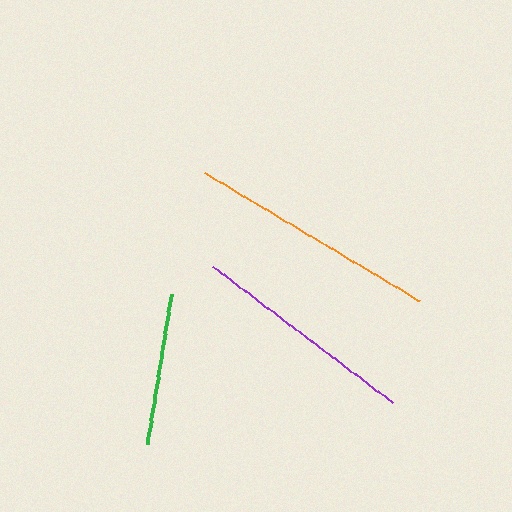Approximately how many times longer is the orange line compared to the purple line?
The orange line is approximately 1.1 times the length of the purple line.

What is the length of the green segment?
The green segment is approximately 153 pixels long.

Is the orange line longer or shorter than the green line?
The orange line is longer than the green line.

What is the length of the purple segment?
The purple segment is approximately 225 pixels long.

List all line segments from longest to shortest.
From longest to shortest: orange, purple, green.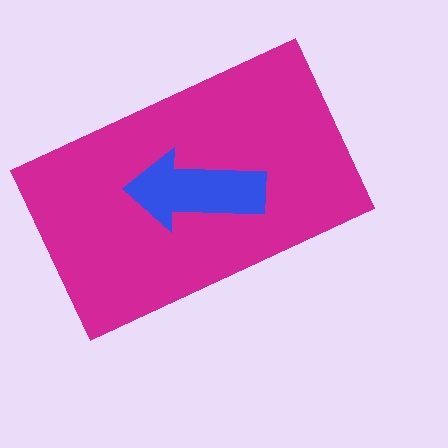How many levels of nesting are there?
2.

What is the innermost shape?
The blue arrow.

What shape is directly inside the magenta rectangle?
The blue arrow.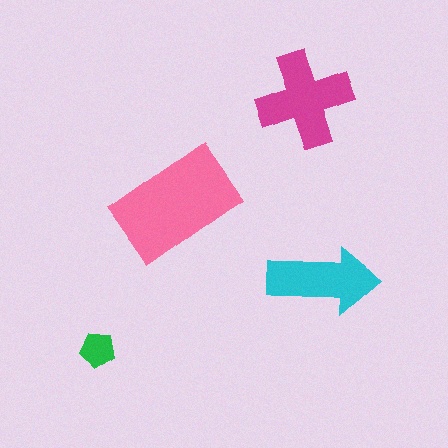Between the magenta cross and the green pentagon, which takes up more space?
The magenta cross.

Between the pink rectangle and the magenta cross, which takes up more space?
The pink rectangle.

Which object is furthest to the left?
The green pentagon is leftmost.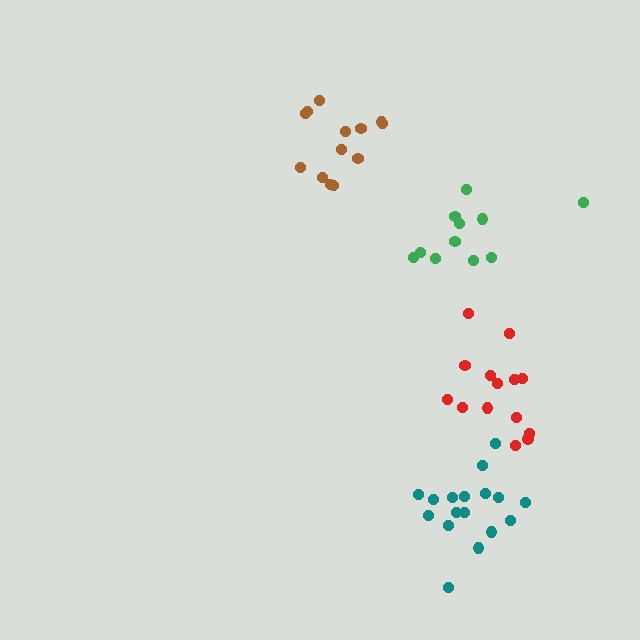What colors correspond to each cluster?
The clusters are colored: green, brown, teal, red.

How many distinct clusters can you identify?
There are 4 distinct clusters.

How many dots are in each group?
Group 1: 11 dots, Group 2: 13 dots, Group 3: 17 dots, Group 4: 14 dots (55 total).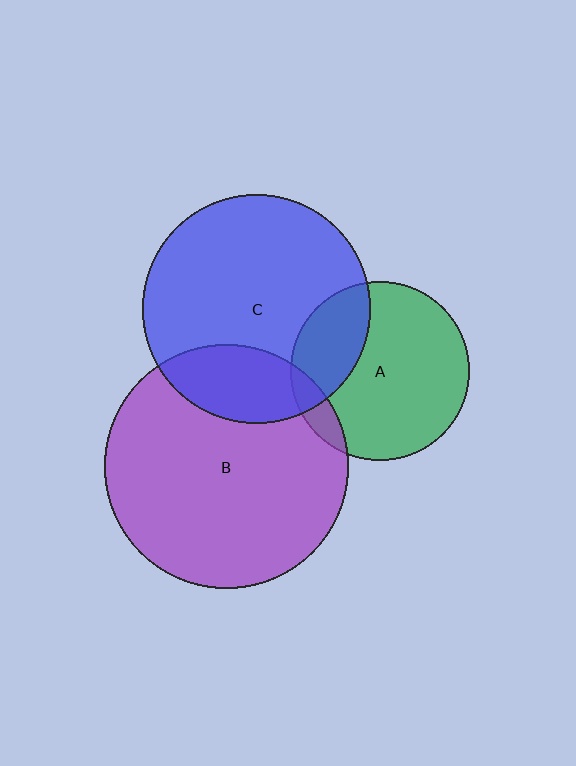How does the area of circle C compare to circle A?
Approximately 1.6 times.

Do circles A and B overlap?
Yes.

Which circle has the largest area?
Circle B (purple).